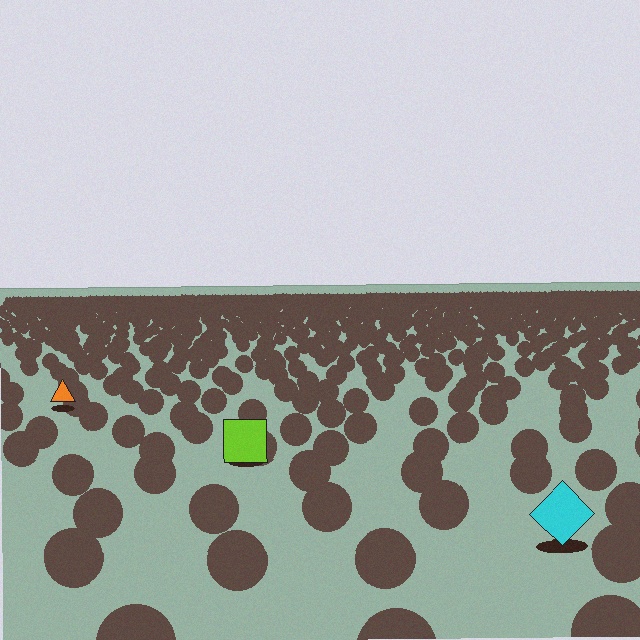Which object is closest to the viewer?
The cyan diamond is closest. The texture marks near it are larger and more spread out.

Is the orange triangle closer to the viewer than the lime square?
No. The lime square is closer — you can tell from the texture gradient: the ground texture is coarser near it.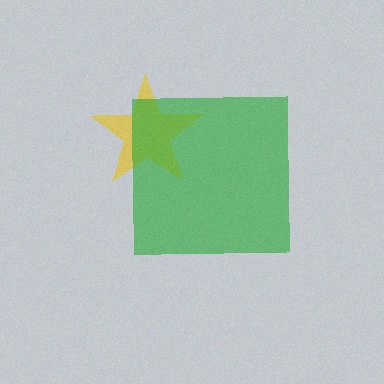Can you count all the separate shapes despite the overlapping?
Yes, there are 2 separate shapes.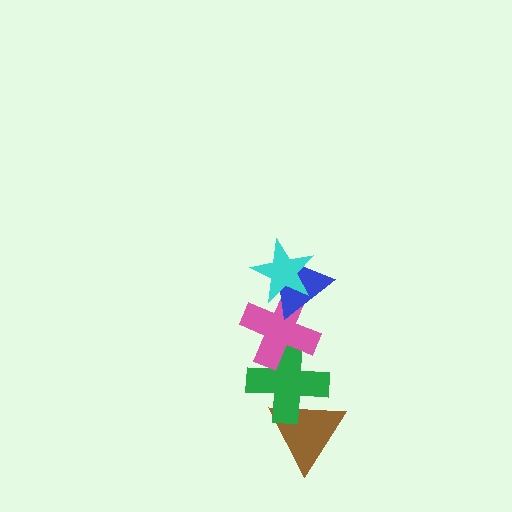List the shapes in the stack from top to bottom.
From top to bottom: the cyan star, the blue triangle, the pink cross, the green cross, the brown triangle.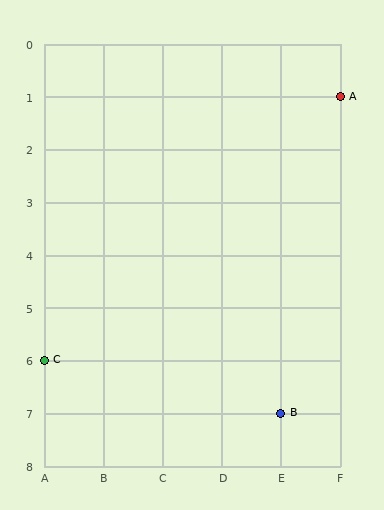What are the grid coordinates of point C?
Point C is at grid coordinates (A, 6).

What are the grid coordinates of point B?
Point B is at grid coordinates (E, 7).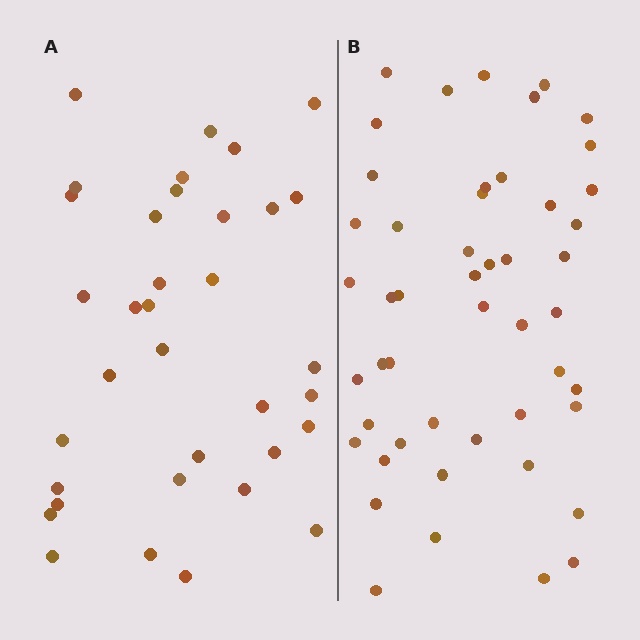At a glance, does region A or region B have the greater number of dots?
Region B (the right region) has more dots.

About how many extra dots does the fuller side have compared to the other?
Region B has approximately 15 more dots than region A.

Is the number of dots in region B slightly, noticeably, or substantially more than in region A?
Region B has noticeably more, but not dramatically so. The ratio is roughly 1.4 to 1.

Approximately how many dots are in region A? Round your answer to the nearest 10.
About 40 dots. (The exact count is 35, which rounds to 40.)